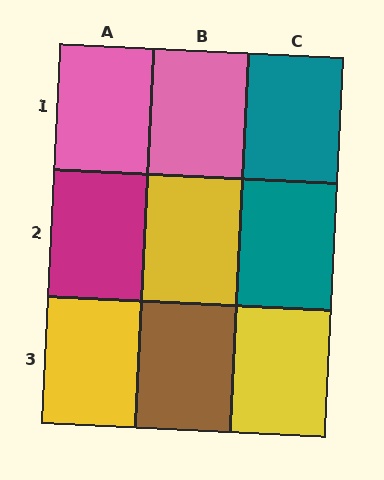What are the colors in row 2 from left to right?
Magenta, yellow, teal.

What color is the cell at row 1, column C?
Teal.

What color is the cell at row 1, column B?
Pink.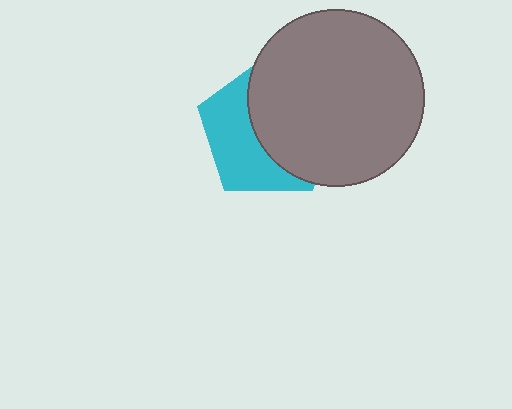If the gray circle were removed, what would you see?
You would see the complete cyan pentagon.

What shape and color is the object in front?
The object in front is a gray circle.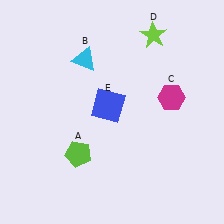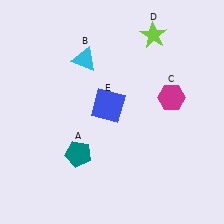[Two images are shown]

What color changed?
The pentagon (A) changed from lime in Image 1 to teal in Image 2.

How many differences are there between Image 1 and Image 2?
There is 1 difference between the two images.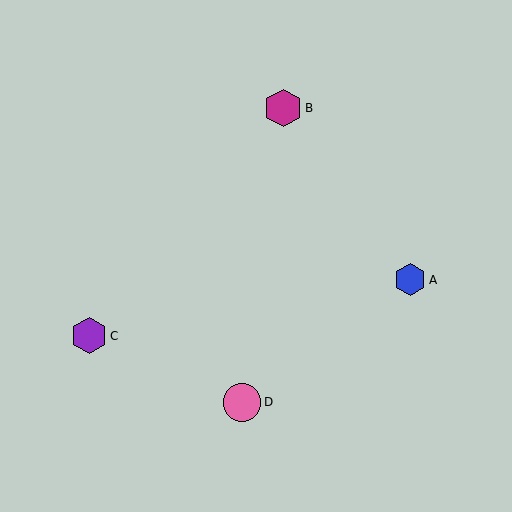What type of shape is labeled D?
Shape D is a pink circle.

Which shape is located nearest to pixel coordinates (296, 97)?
The magenta hexagon (labeled B) at (283, 108) is nearest to that location.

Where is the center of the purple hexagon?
The center of the purple hexagon is at (89, 336).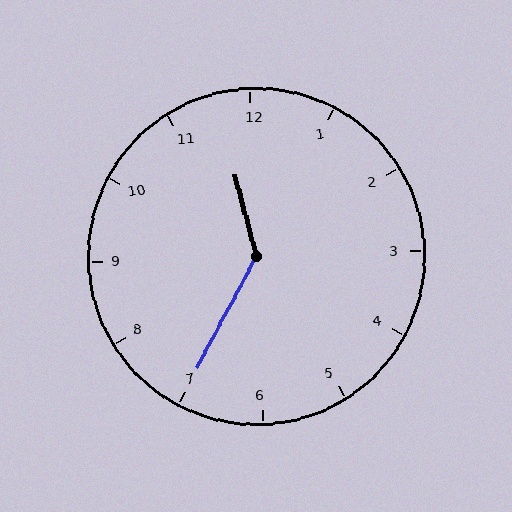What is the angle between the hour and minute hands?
Approximately 138 degrees.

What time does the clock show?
11:35.